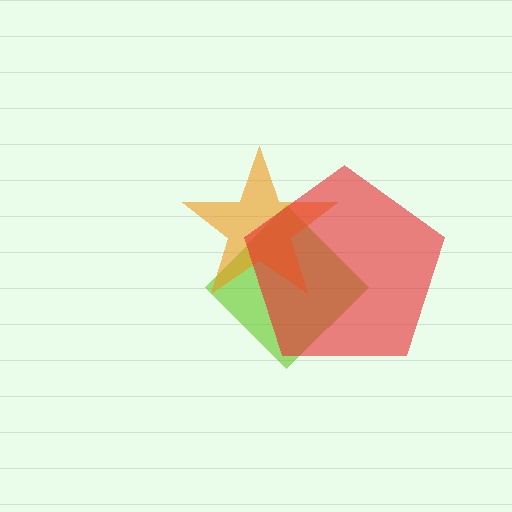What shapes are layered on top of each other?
The layered shapes are: a lime diamond, an orange star, a red pentagon.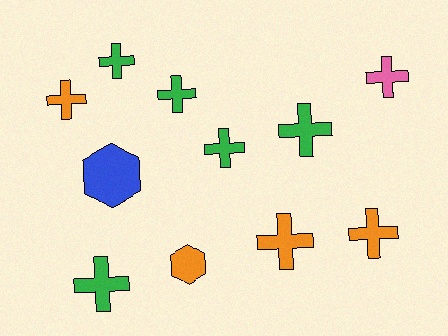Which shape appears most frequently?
Cross, with 9 objects.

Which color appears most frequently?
Green, with 5 objects.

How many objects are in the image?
There are 11 objects.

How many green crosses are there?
There are 5 green crosses.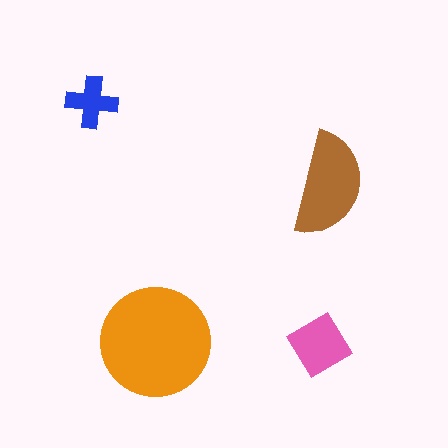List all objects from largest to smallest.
The orange circle, the brown semicircle, the pink diamond, the blue cross.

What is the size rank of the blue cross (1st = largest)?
4th.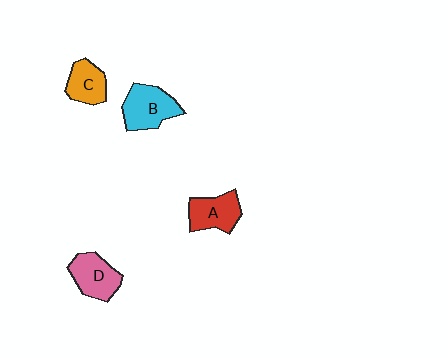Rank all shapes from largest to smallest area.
From largest to smallest: B (cyan), D (pink), A (red), C (orange).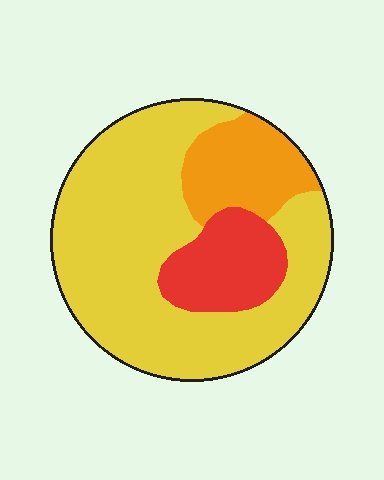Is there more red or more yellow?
Yellow.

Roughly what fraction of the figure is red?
Red takes up less than a sixth of the figure.